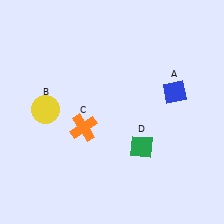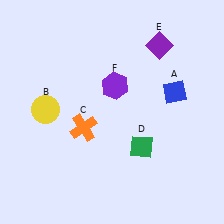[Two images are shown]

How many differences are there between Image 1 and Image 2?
There are 2 differences between the two images.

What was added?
A purple diamond (E), a purple hexagon (F) were added in Image 2.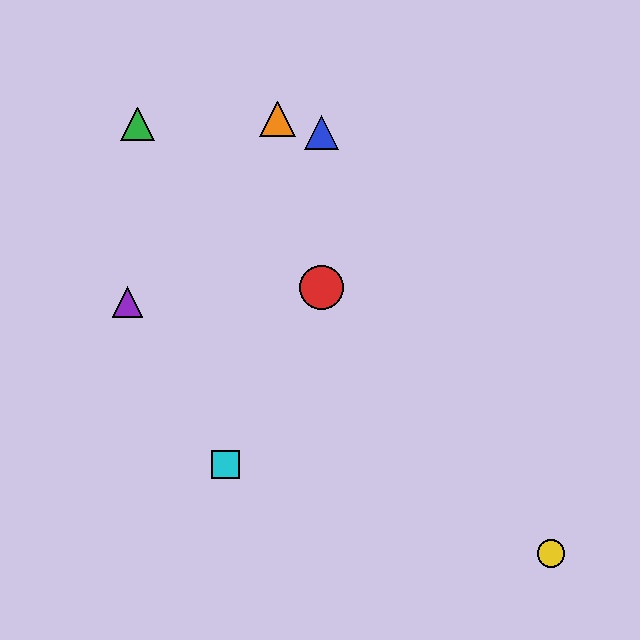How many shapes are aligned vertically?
2 shapes (the red circle, the blue triangle) are aligned vertically.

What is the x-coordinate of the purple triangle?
The purple triangle is at x≈128.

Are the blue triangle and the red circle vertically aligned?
Yes, both are at x≈321.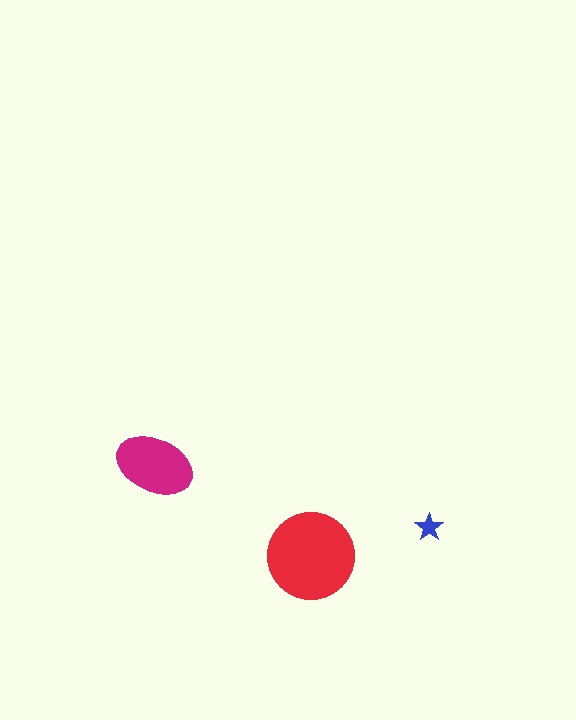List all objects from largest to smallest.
The red circle, the magenta ellipse, the blue star.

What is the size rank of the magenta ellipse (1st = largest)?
2nd.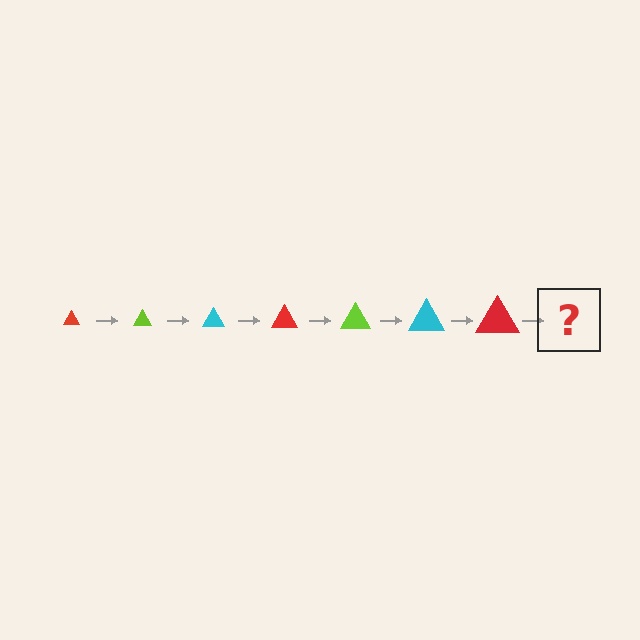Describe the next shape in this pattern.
It should be a lime triangle, larger than the previous one.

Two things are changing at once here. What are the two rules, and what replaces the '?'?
The two rules are that the triangle grows larger each step and the color cycles through red, lime, and cyan. The '?' should be a lime triangle, larger than the previous one.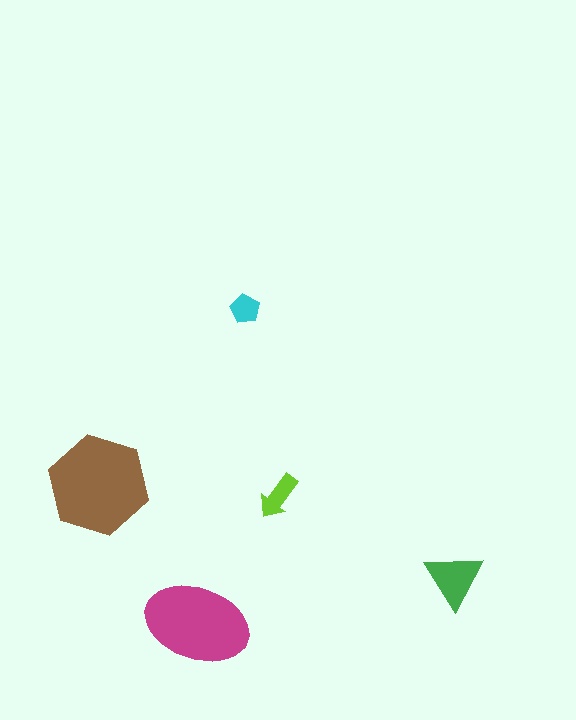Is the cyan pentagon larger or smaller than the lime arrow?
Smaller.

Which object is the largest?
The brown hexagon.